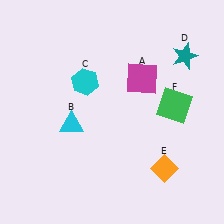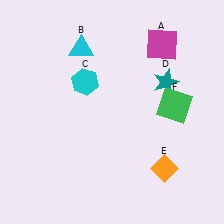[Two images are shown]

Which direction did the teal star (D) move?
The teal star (D) moved down.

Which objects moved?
The objects that moved are: the magenta square (A), the cyan triangle (B), the teal star (D).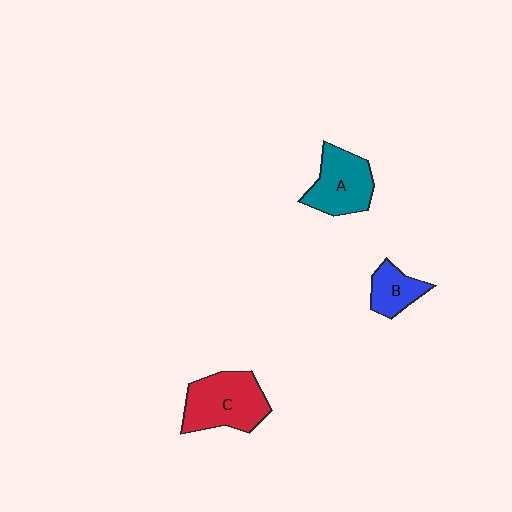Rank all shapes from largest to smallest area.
From largest to smallest: C (red), A (teal), B (blue).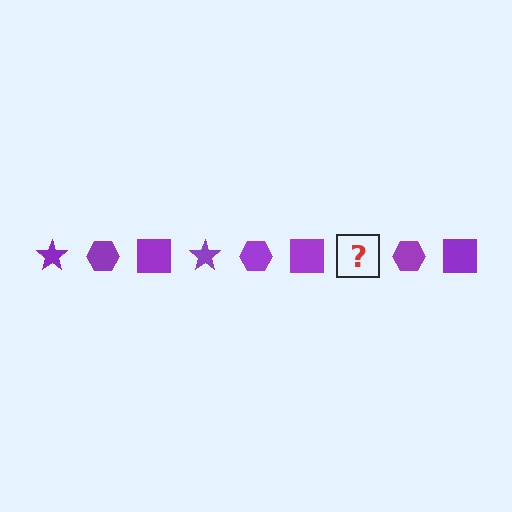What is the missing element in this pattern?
The missing element is a purple star.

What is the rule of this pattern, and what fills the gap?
The rule is that the pattern cycles through star, hexagon, square shapes in purple. The gap should be filled with a purple star.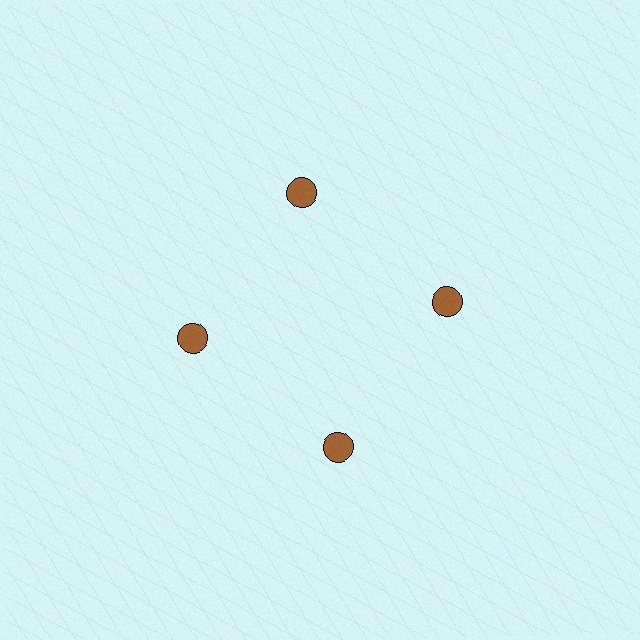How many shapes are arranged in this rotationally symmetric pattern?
There are 4 shapes, arranged in 4 groups of 1.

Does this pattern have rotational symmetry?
Yes, this pattern has 4-fold rotational symmetry. It looks the same after rotating 90 degrees around the center.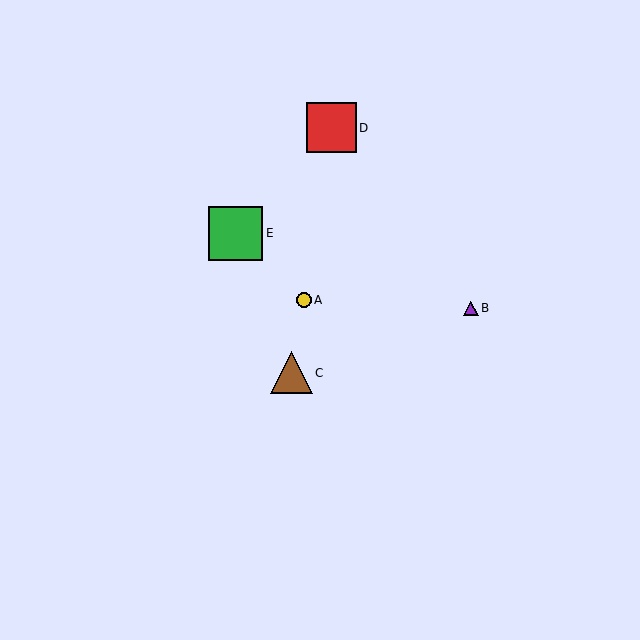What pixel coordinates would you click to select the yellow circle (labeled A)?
Click at (304, 300) to select the yellow circle A.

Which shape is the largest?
The green square (labeled E) is the largest.